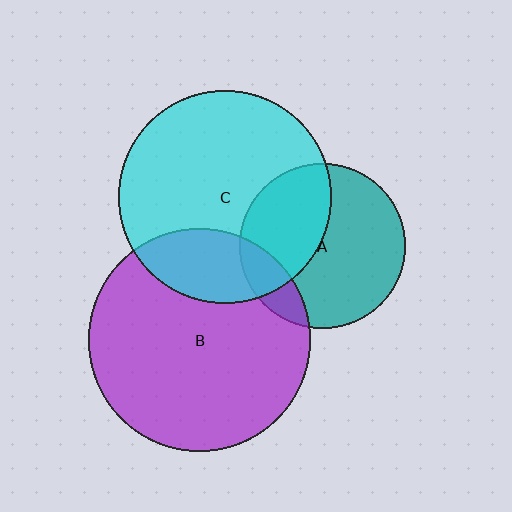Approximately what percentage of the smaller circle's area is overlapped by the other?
Approximately 40%.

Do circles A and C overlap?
Yes.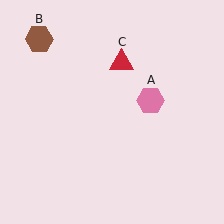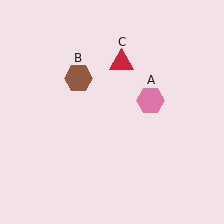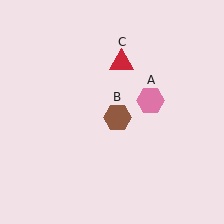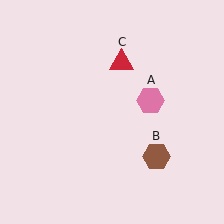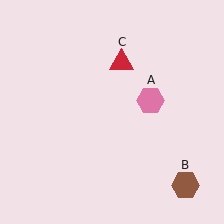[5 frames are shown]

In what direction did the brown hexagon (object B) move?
The brown hexagon (object B) moved down and to the right.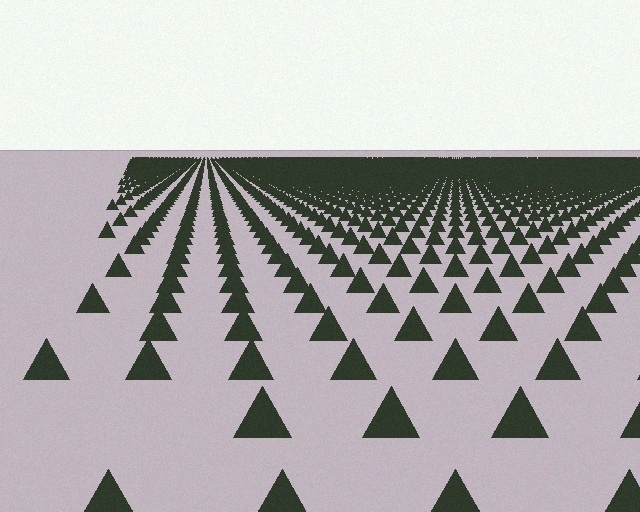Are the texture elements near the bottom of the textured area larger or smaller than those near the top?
Larger. Near the bottom, elements are closer to the viewer and appear at a bigger on-screen size.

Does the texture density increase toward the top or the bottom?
Density increases toward the top.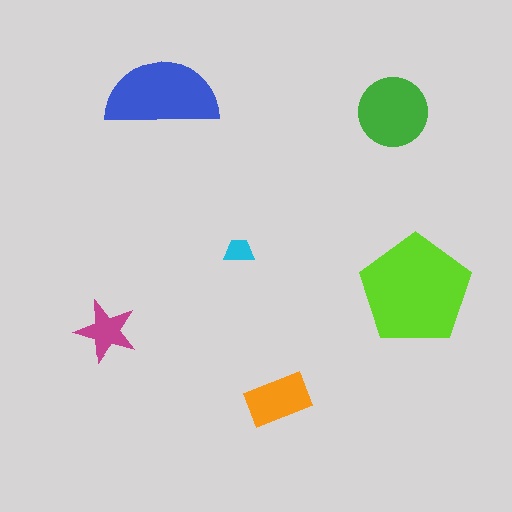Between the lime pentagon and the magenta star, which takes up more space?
The lime pentagon.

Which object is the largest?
The lime pentagon.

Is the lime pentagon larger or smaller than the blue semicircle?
Larger.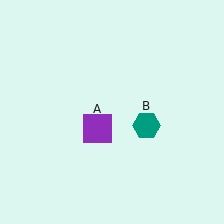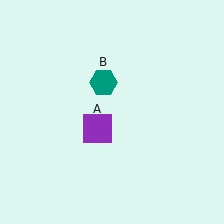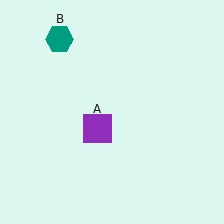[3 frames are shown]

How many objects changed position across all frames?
1 object changed position: teal hexagon (object B).